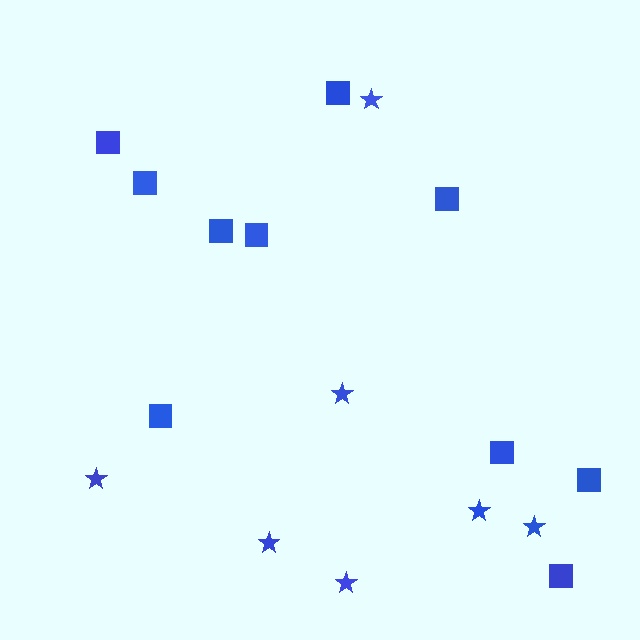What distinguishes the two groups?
There are 2 groups: one group of squares (10) and one group of stars (7).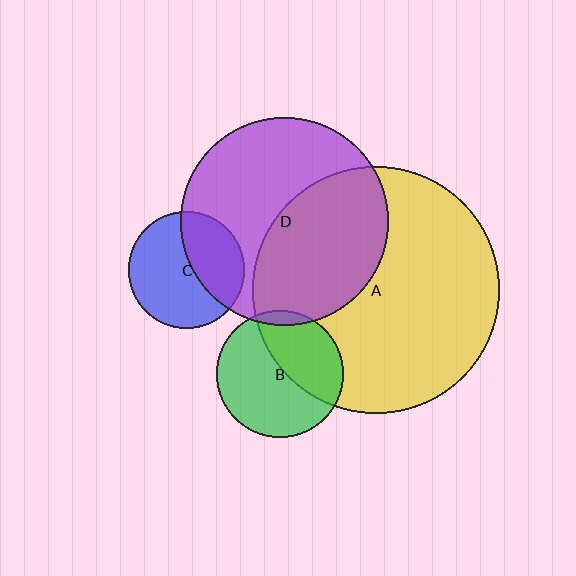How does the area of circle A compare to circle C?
Approximately 4.5 times.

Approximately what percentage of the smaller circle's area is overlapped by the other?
Approximately 40%.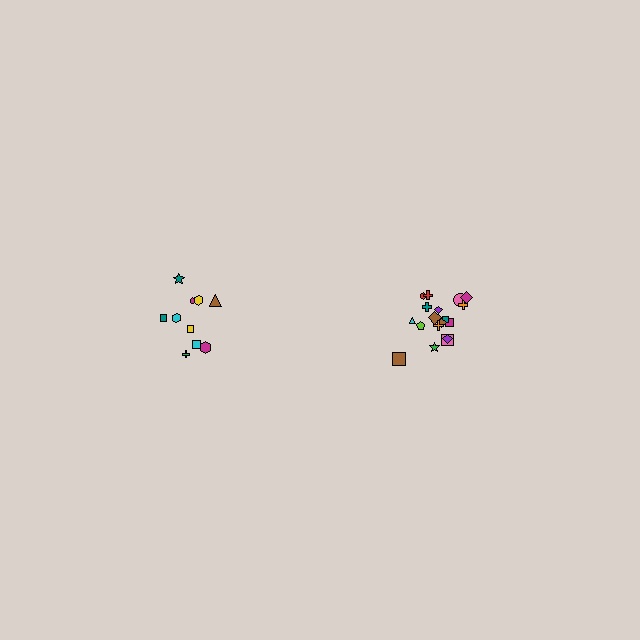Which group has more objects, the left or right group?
The right group.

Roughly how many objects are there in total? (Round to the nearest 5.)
Roughly 30 objects in total.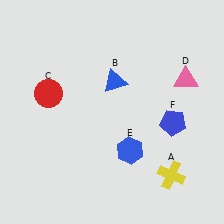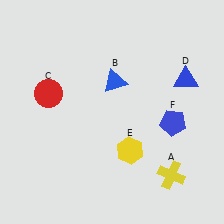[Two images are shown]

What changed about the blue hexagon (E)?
In Image 1, E is blue. In Image 2, it changed to yellow.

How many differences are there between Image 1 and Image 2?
There are 2 differences between the two images.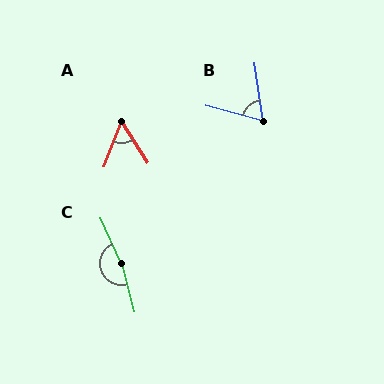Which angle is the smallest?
A, at approximately 53 degrees.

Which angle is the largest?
C, at approximately 170 degrees.